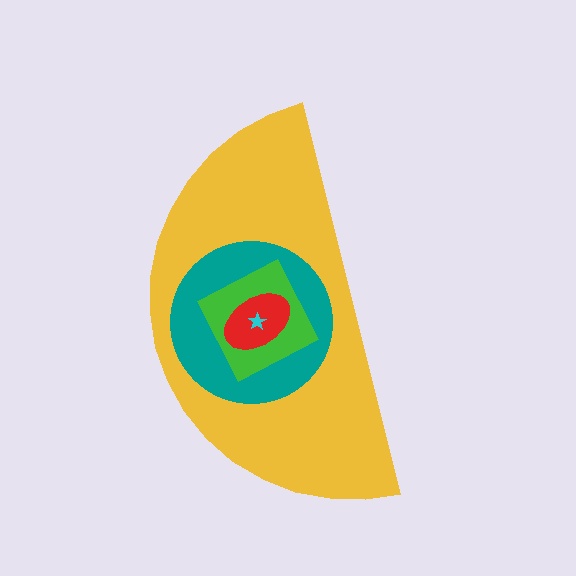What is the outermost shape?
The yellow semicircle.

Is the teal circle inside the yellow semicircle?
Yes.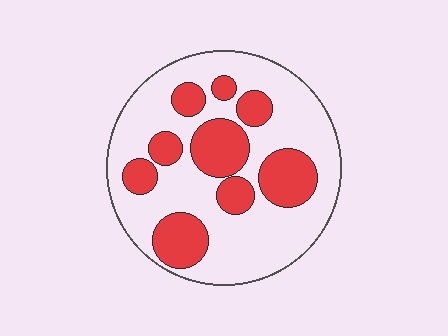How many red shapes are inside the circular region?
9.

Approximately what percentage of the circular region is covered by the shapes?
Approximately 30%.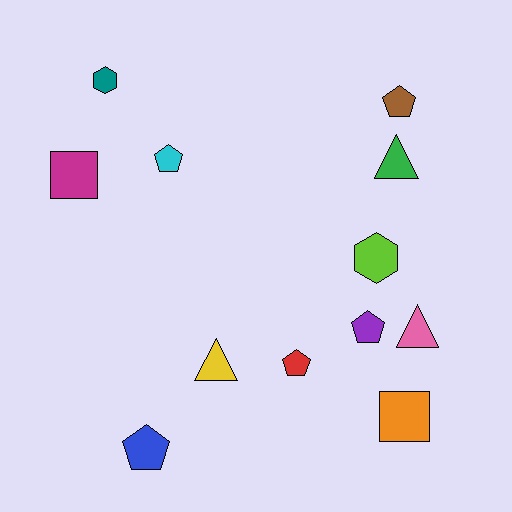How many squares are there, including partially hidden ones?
There are 2 squares.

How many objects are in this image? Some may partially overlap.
There are 12 objects.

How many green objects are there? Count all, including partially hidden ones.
There is 1 green object.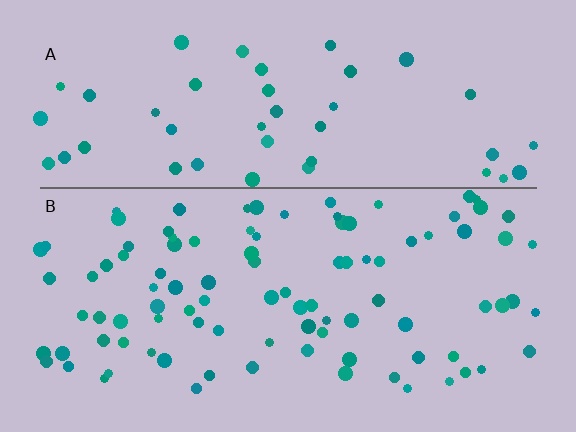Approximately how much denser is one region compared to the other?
Approximately 2.0× — region B over region A.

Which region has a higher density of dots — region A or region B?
B (the bottom).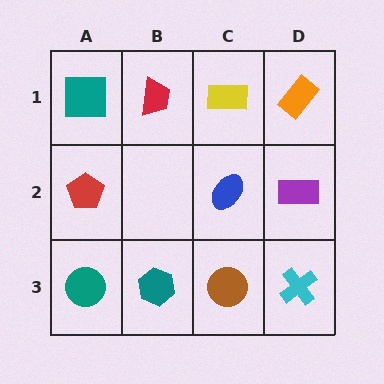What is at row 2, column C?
A blue ellipse.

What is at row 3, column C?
A brown circle.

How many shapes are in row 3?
4 shapes.